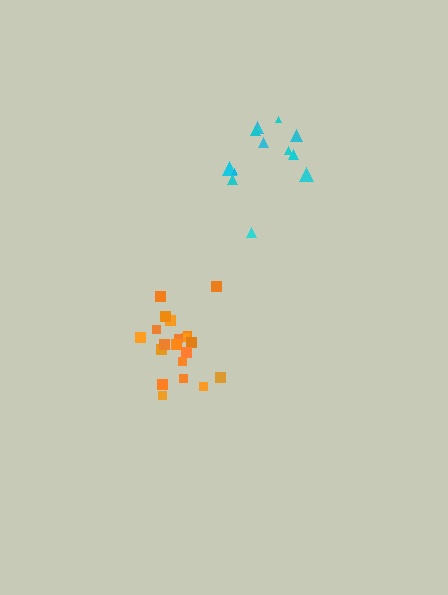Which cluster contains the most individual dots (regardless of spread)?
Orange (21).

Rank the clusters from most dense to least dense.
orange, cyan.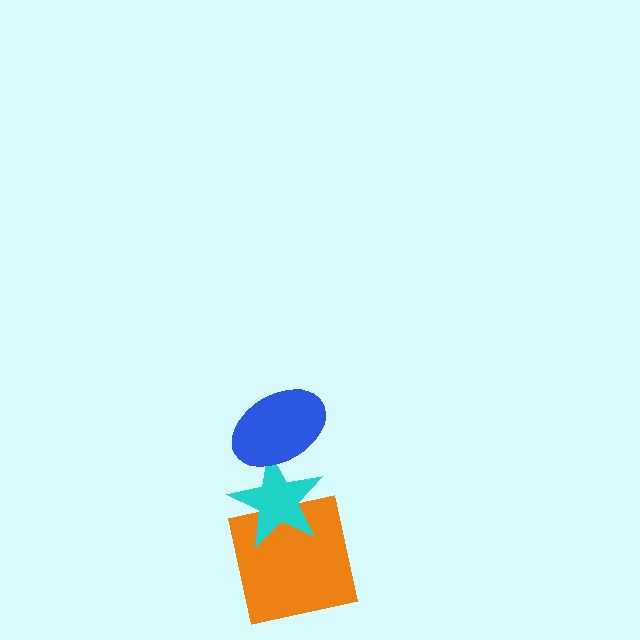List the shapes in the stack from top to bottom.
From top to bottom: the blue ellipse, the cyan star, the orange square.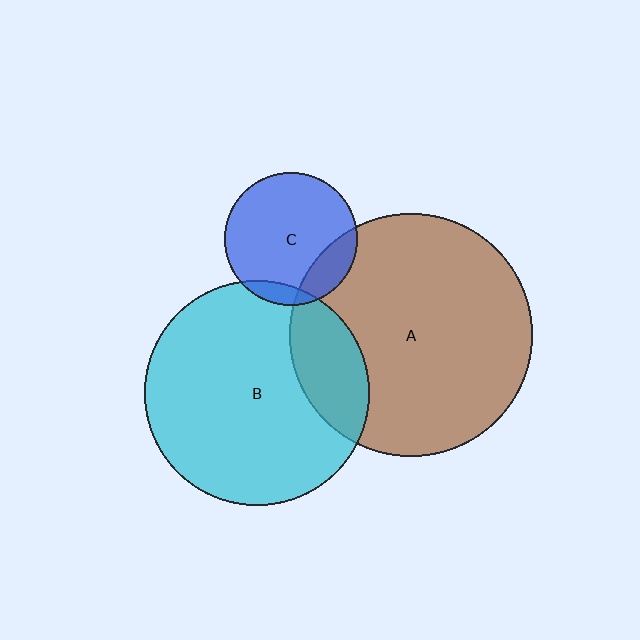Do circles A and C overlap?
Yes.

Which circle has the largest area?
Circle A (brown).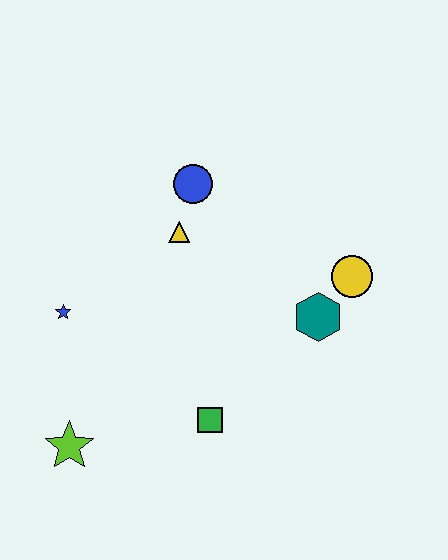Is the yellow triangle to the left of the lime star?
No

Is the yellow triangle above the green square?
Yes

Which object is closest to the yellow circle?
The teal hexagon is closest to the yellow circle.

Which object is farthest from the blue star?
The yellow circle is farthest from the blue star.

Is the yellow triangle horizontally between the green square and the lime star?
Yes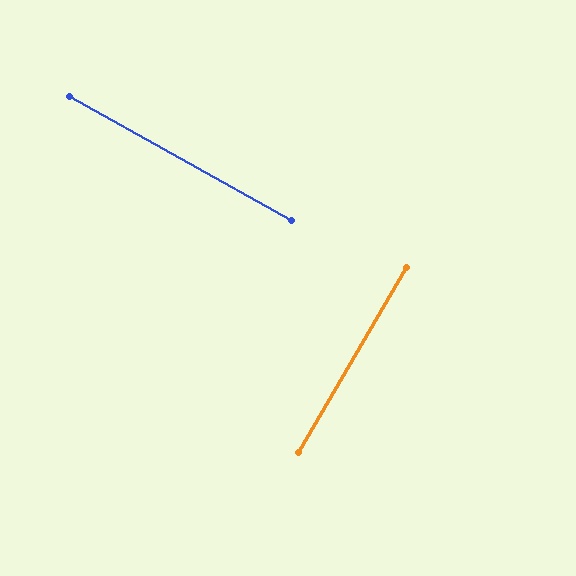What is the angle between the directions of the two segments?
Approximately 89 degrees.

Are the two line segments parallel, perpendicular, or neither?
Perpendicular — they meet at approximately 89°.